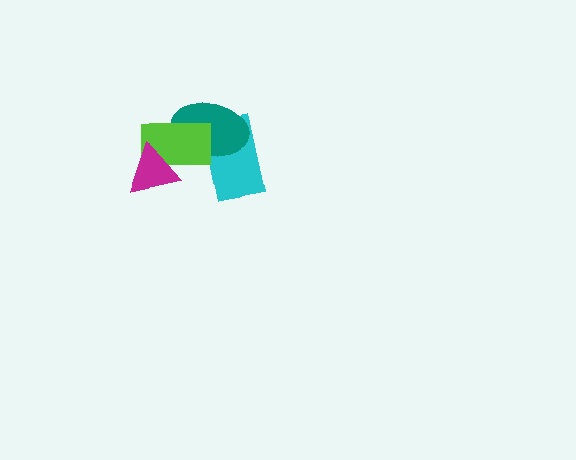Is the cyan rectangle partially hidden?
Yes, it is partially covered by another shape.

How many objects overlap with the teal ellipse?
2 objects overlap with the teal ellipse.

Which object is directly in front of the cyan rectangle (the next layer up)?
The teal ellipse is directly in front of the cyan rectangle.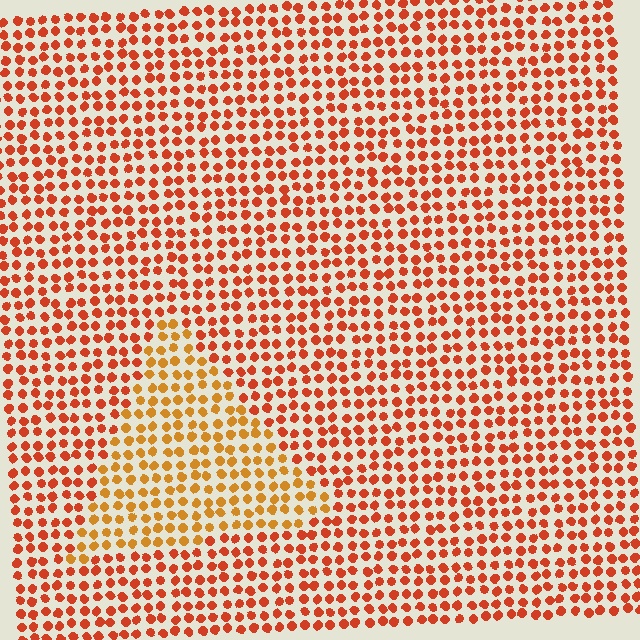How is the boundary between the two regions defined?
The boundary is defined purely by a slight shift in hue (about 26 degrees). Spacing, size, and orientation are identical on both sides.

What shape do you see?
I see a triangle.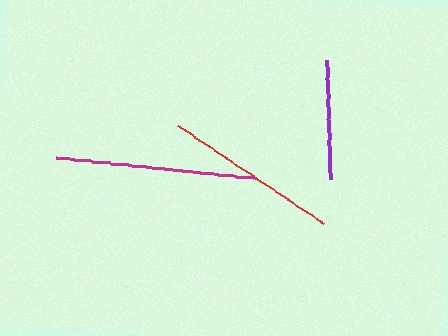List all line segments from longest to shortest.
From longest to shortest: magenta, red, purple.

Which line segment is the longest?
The magenta line is the longest at approximately 198 pixels.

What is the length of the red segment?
The red segment is approximately 175 pixels long.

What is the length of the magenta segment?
The magenta segment is approximately 198 pixels long.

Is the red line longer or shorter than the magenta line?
The magenta line is longer than the red line.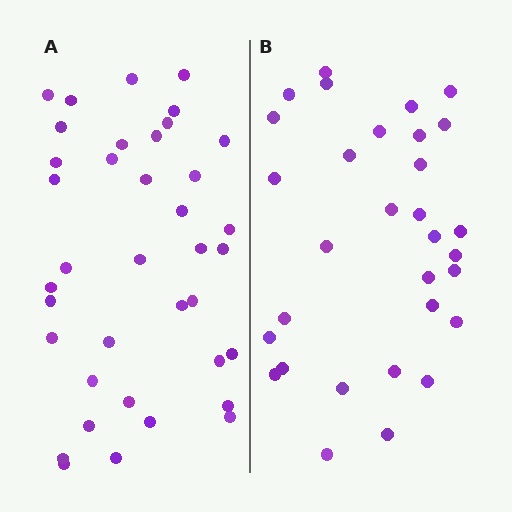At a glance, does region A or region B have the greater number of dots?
Region A (the left region) has more dots.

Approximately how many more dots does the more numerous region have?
Region A has roughly 8 or so more dots than region B.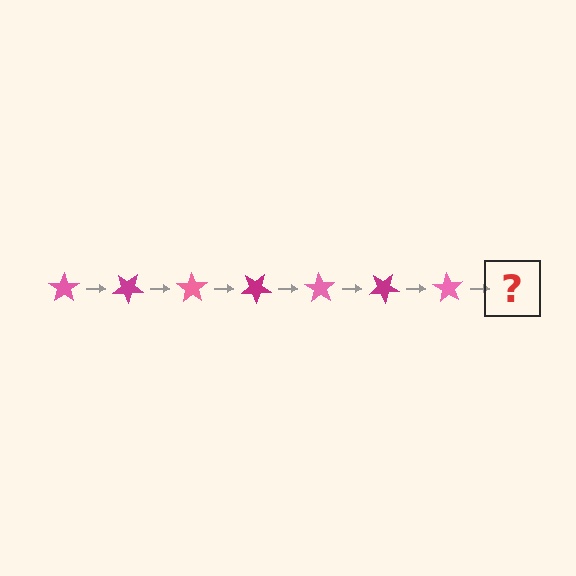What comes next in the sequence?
The next element should be a magenta star, rotated 245 degrees from the start.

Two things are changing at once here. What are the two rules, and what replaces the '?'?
The two rules are that it rotates 35 degrees each step and the color cycles through pink and magenta. The '?' should be a magenta star, rotated 245 degrees from the start.